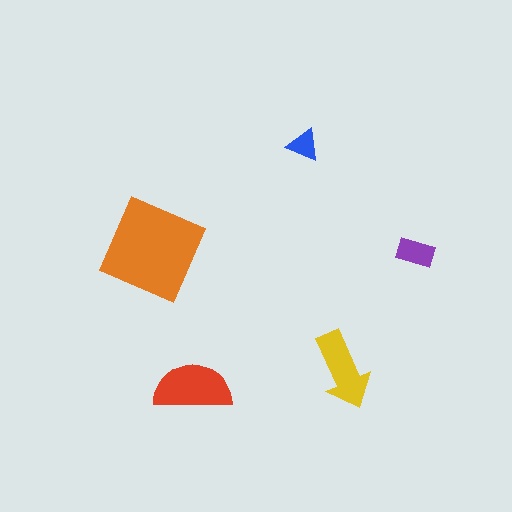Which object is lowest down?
The red semicircle is bottommost.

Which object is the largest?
The orange diamond.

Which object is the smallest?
The blue triangle.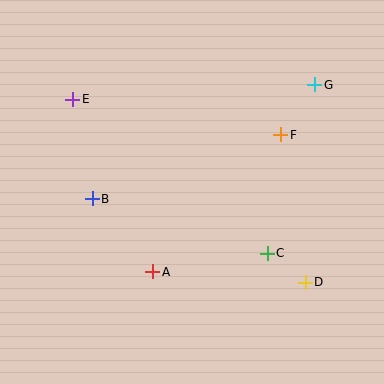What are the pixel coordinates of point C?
Point C is at (267, 253).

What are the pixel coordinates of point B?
Point B is at (92, 199).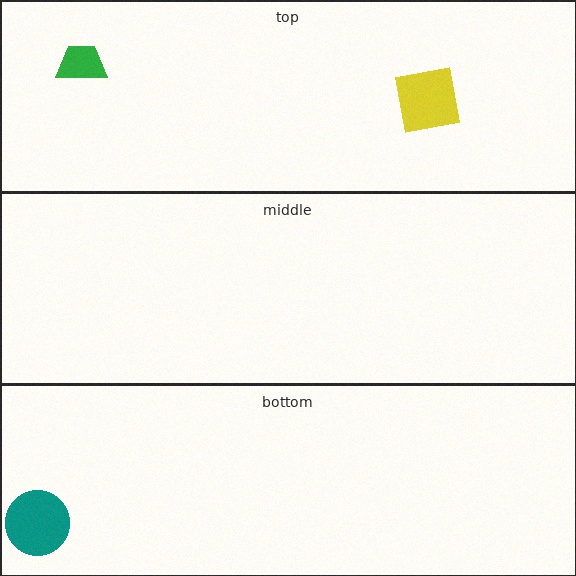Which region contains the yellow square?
The top region.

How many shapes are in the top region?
2.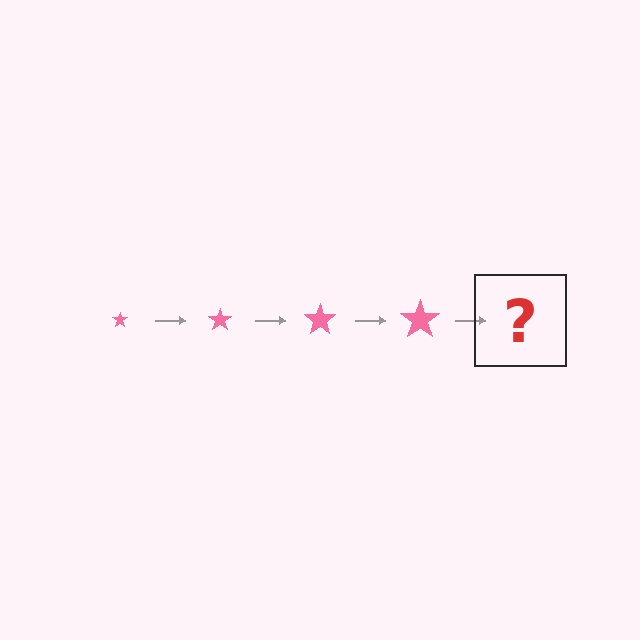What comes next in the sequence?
The next element should be a pink star, larger than the previous one.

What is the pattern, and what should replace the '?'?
The pattern is that the star gets progressively larger each step. The '?' should be a pink star, larger than the previous one.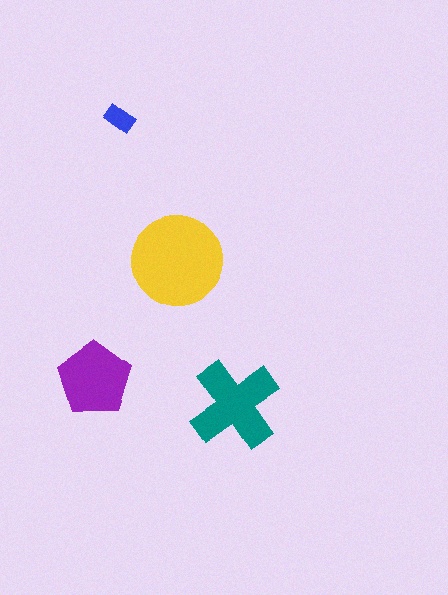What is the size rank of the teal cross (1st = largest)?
2nd.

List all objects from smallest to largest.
The blue rectangle, the purple pentagon, the teal cross, the yellow circle.